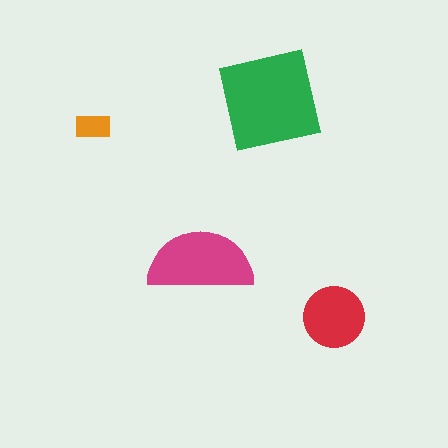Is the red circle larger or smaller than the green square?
Smaller.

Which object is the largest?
The green square.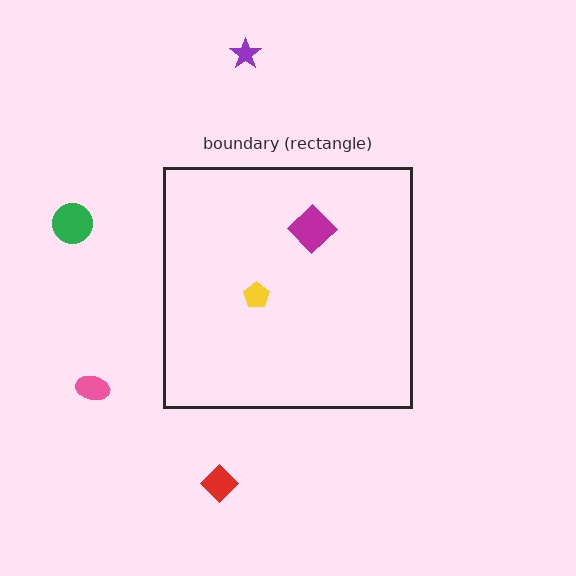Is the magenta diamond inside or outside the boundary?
Inside.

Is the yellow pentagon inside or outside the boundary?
Inside.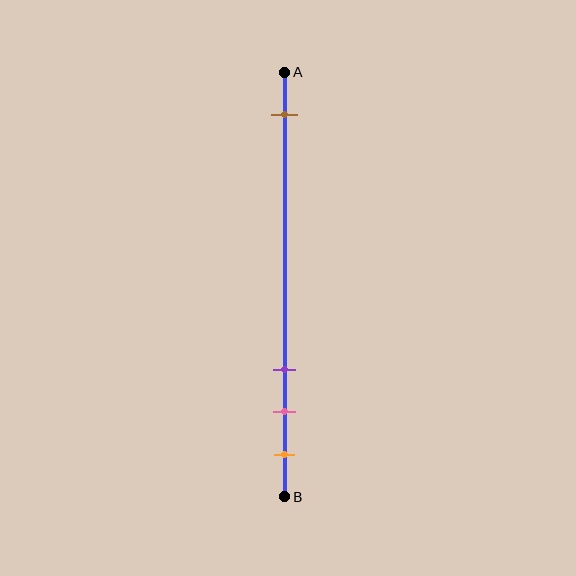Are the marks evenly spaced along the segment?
No, the marks are not evenly spaced.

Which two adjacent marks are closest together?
The pink and orange marks are the closest adjacent pair.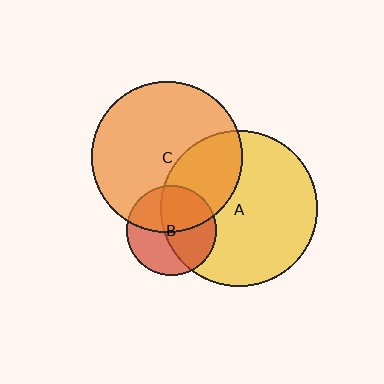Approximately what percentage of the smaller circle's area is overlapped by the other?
Approximately 30%.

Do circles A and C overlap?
Yes.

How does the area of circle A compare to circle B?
Approximately 3.1 times.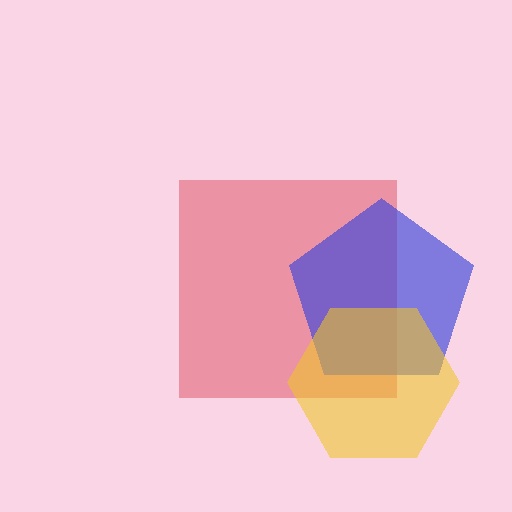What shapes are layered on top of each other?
The layered shapes are: a red square, a blue pentagon, a yellow hexagon.